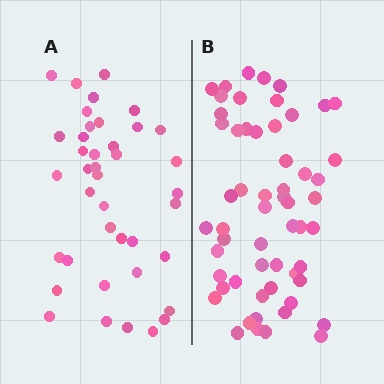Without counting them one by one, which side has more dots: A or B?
Region B (the right region) has more dots.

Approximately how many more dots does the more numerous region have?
Region B has approximately 15 more dots than region A.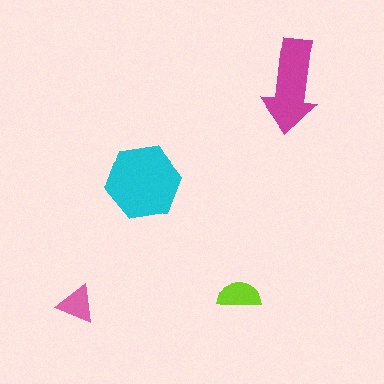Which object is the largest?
The cyan hexagon.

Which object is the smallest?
The pink triangle.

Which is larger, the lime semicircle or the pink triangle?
The lime semicircle.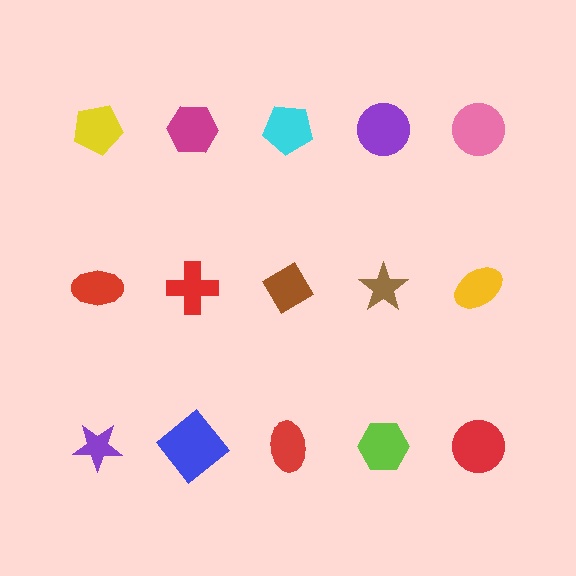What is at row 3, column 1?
A purple star.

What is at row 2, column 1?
A red ellipse.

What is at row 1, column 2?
A magenta hexagon.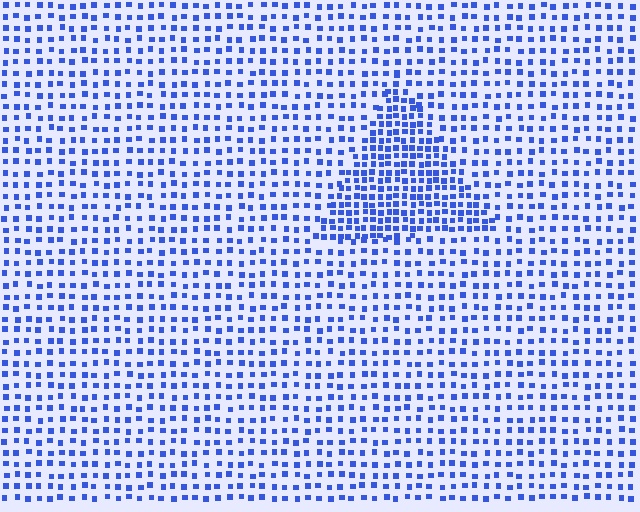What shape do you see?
I see a triangle.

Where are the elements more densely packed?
The elements are more densely packed inside the triangle boundary.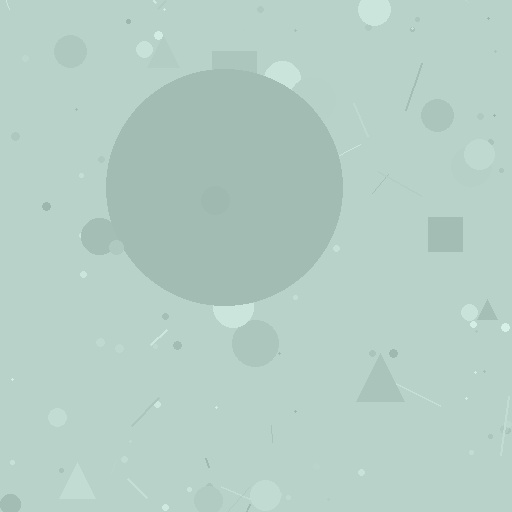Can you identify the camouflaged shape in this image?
The camouflaged shape is a circle.